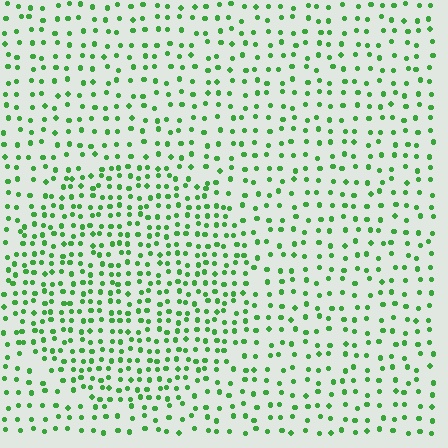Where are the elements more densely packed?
The elements are more densely packed inside the circle boundary.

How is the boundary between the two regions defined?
The boundary is defined by a change in element density (approximately 1.7x ratio). All elements are the same color, size, and shape.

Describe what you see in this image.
The image contains small green elements arranged at two different densities. A circle-shaped region is visible where the elements are more densely packed than the surrounding area.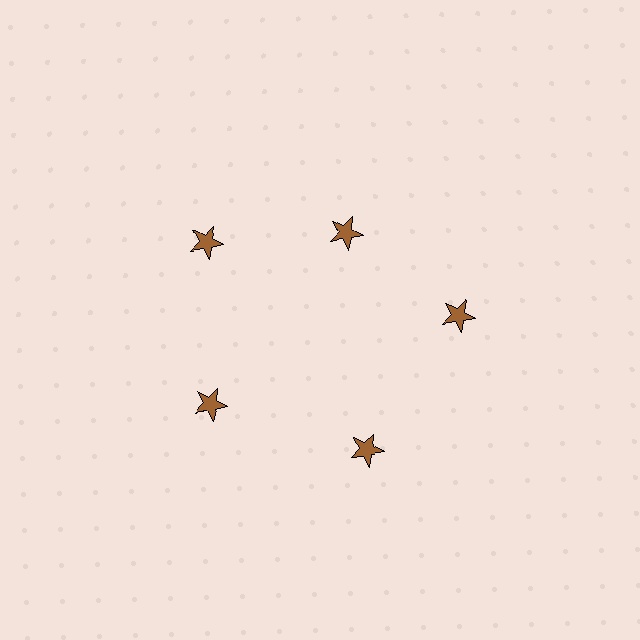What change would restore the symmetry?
The symmetry would be restored by moving it outward, back onto the ring so that all 5 stars sit at equal angles and equal distance from the center.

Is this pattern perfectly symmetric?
No. The 5 brown stars are arranged in a ring, but one element near the 1 o'clock position is pulled inward toward the center, breaking the 5-fold rotational symmetry.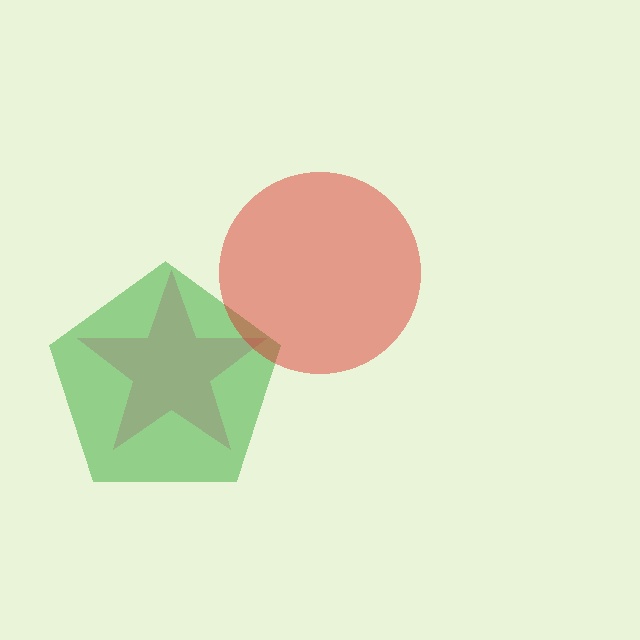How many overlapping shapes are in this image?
There are 3 overlapping shapes in the image.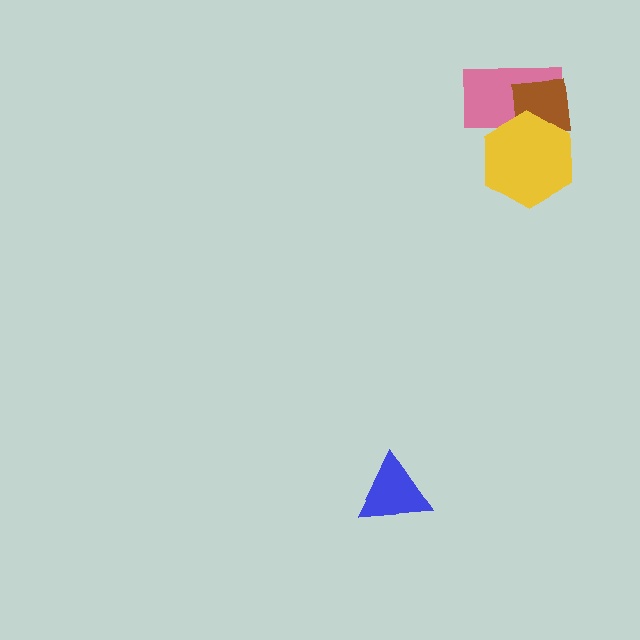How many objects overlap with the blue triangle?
0 objects overlap with the blue triangle.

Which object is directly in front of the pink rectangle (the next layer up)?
The brown square is directly in front of the pink rectangle.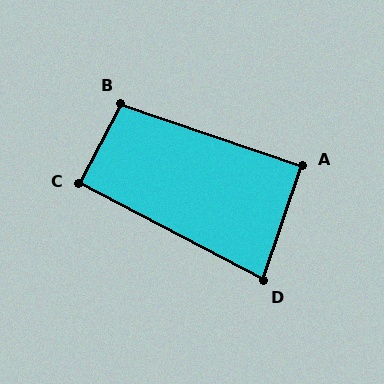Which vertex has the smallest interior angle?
D, at approximately 81 degrees.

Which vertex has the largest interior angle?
B, at approximately 99 degrees.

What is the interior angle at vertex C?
Approximately 90 degrees (approximately right).